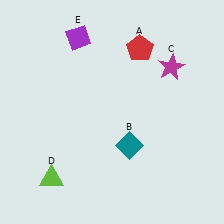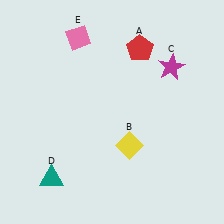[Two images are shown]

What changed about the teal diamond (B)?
In Image 1, B is teal. In Image 2, it changed to yellow.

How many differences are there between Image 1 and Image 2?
There are 3 differences between the two images.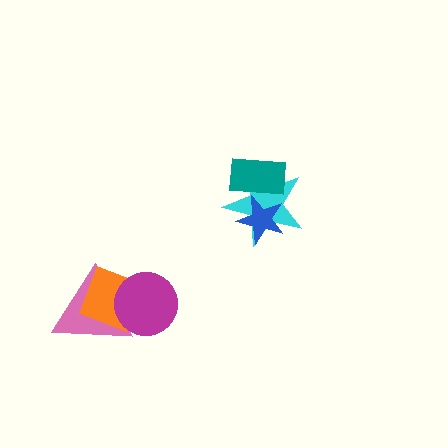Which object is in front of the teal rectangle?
The blue star is in front of the teal rectangle.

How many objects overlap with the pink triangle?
2 objects overlap with the pink triangle.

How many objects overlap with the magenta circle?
2 objects overlap with the magenta circle.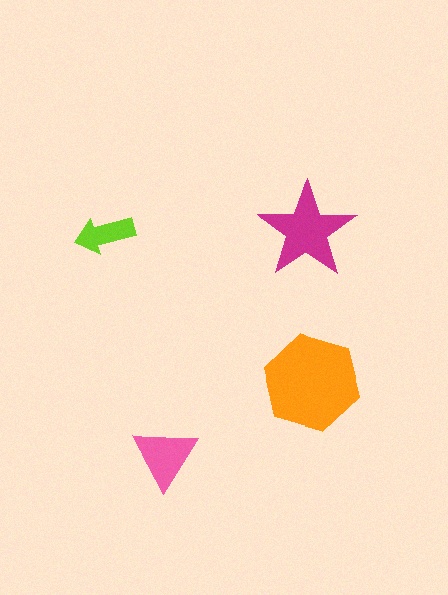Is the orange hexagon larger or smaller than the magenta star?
Larger.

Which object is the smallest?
The lime arrow.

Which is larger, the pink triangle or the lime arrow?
The pink triangle.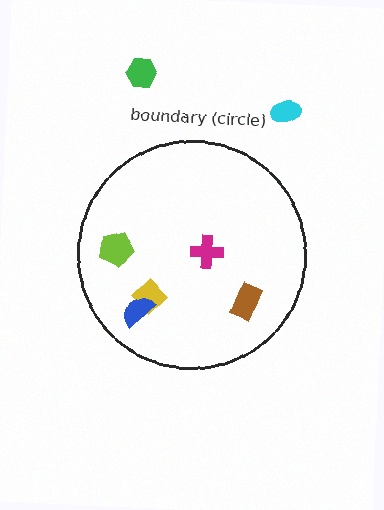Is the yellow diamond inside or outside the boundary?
Inside.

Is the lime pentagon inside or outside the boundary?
Inside.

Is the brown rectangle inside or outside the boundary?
Inside.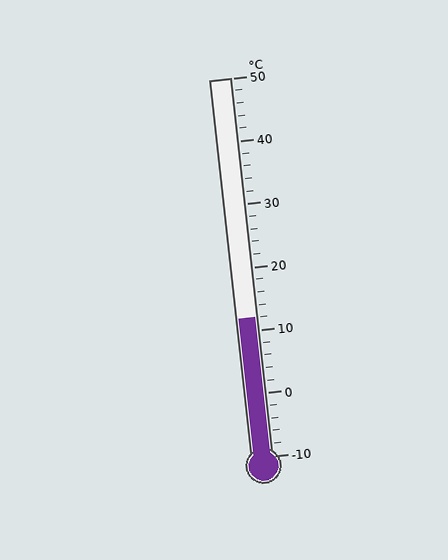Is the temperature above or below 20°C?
The temperature is below 20°C.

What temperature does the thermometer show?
The thermometer shows approximately 12°C.